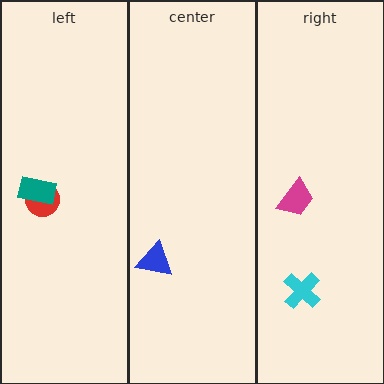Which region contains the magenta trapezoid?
The right region.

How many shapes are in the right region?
2.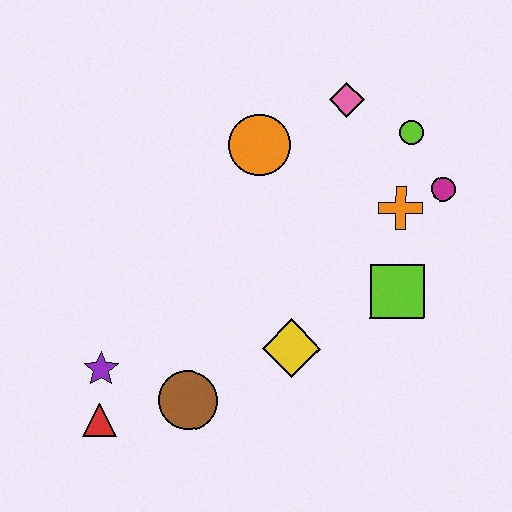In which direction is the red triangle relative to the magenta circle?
The red triangle is to the left of the magenta circle.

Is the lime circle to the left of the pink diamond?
No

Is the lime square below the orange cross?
Yes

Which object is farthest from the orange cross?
The red triangle is farthest from the orange cross.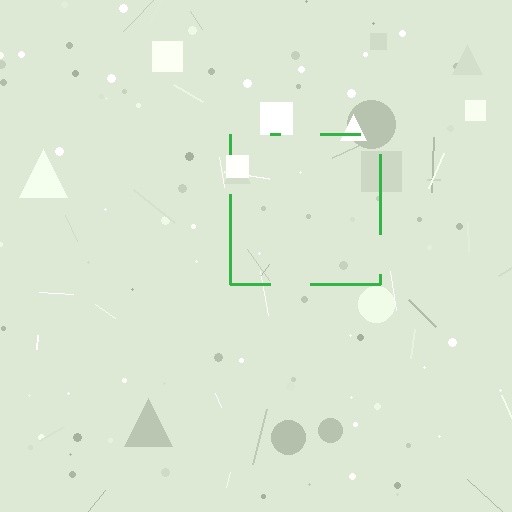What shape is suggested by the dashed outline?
The dashed outline suggests a square.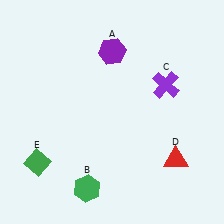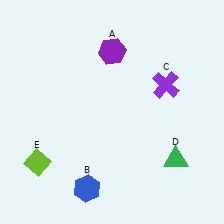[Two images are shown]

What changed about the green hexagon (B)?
In Image 1, B is green. In Image 2, it changed to blue.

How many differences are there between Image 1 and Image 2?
There are 3 differences between the two images.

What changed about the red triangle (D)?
In Image 1, D is red. In Image 2, it changed to green.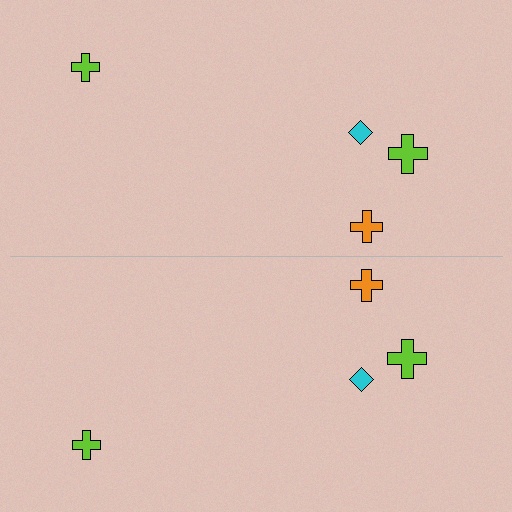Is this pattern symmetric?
Yes, this pattern has bilateral (reflection) symmetry.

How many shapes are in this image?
There are 8 shapes in this image.